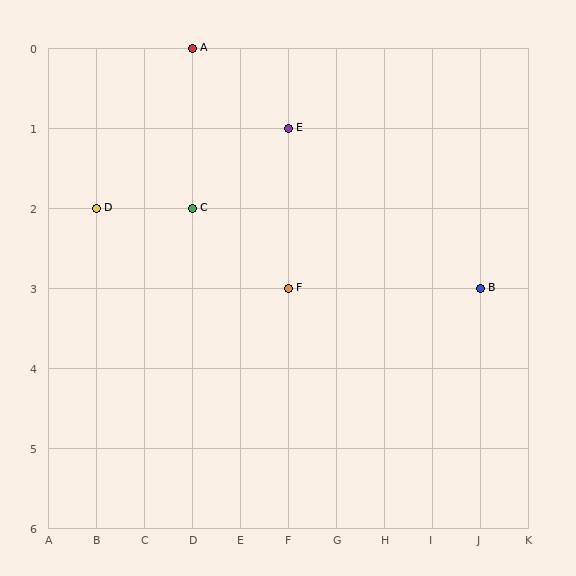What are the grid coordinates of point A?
Point A is at grid coordinates (D, 0).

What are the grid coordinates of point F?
Point F is at grid coordinates (F, 3).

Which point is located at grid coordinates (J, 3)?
Point B is at (J, 3).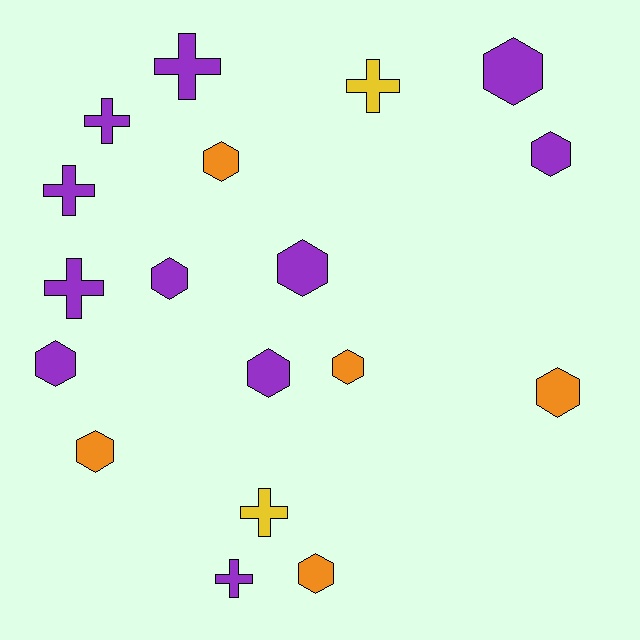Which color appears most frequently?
Purple, with 11 objects.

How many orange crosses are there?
There are no orange crosses.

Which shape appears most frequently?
Hexagon, with 11 objects.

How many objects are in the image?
There are 18 objects.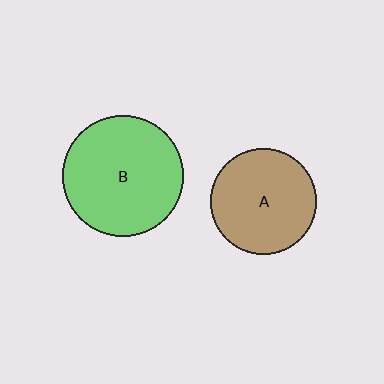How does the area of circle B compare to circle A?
Approximately 1.3 times.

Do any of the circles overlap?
No, none of the circles overlap.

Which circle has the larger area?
Circle B (green).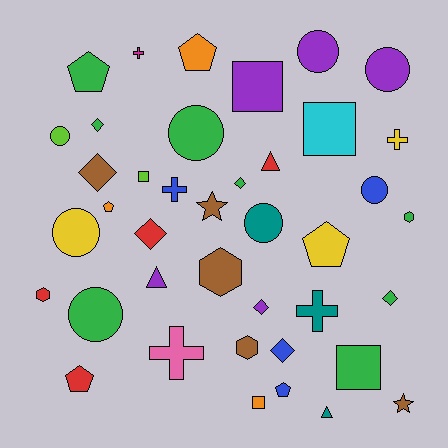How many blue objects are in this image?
There are 4 blue objects.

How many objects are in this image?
There are 40 objects.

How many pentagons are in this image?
There are 6 pentagons.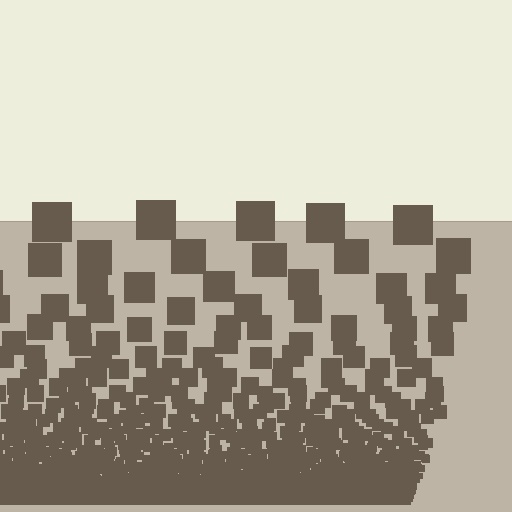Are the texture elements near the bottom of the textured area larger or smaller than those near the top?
Smaller. The gradient is inverted — elements near the bottom are smaller and denser.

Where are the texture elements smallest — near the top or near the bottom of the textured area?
Near the bottom.